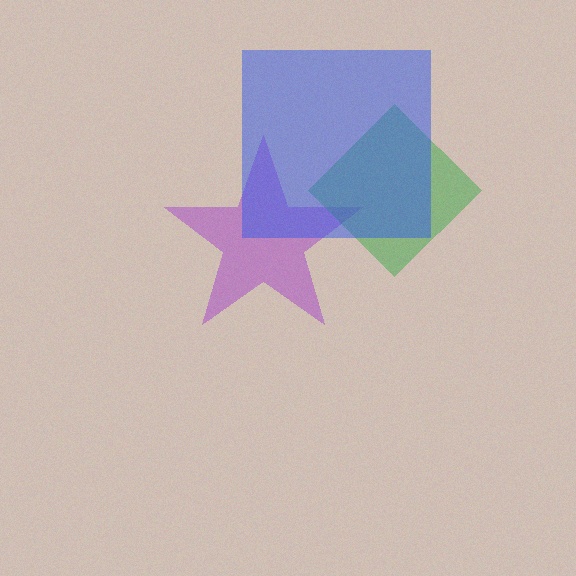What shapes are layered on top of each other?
The layered shapes are: a purple star, a green diamond, a blue square.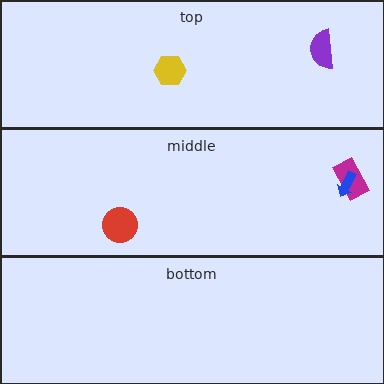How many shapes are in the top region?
2.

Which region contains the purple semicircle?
The top region.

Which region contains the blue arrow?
The middle region.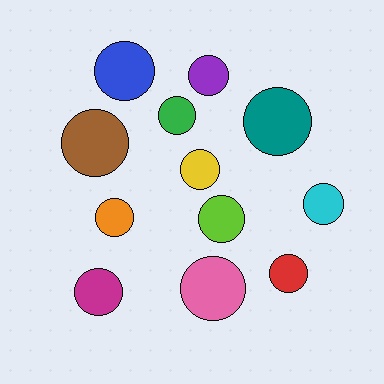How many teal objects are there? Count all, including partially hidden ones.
There is 1 teal object.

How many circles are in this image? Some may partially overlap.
There are 12 circles.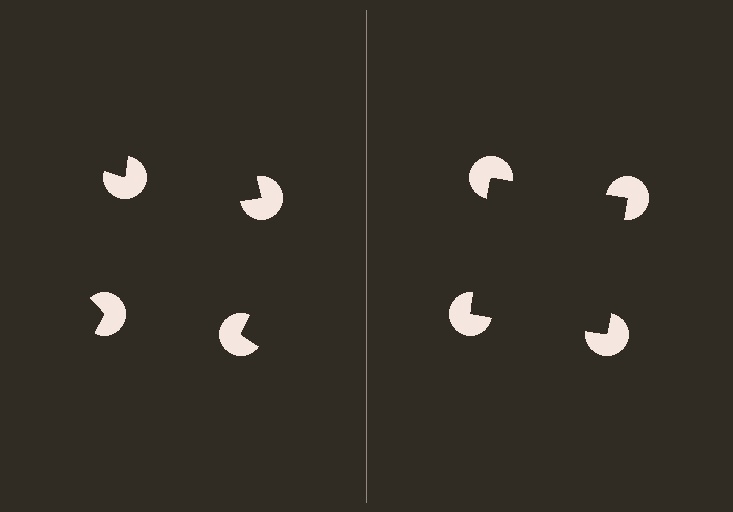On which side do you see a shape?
An illusory square appears on the right side. On the left side the wedge cuts are rotated, so no coherent shape forms.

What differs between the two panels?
The pac-man discs are positioned identically on both sides; only the wedge orientations differ. On the right they align to a square; on the left they are misaligned.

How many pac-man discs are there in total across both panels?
8 — 4 on each side.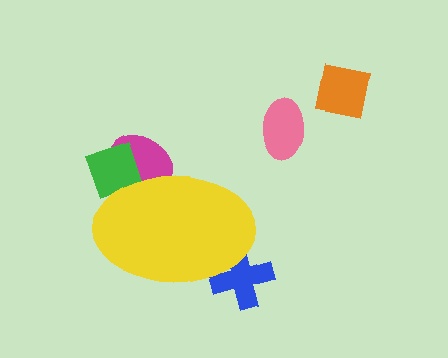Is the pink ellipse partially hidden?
No, the pink ellipse is fully visible.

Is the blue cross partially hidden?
Yes, the blue cross is partially hidden behind the yellow ellipse.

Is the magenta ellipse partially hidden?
Yes, the magenta ellipse is partially hidden behind the yellow ellipse.